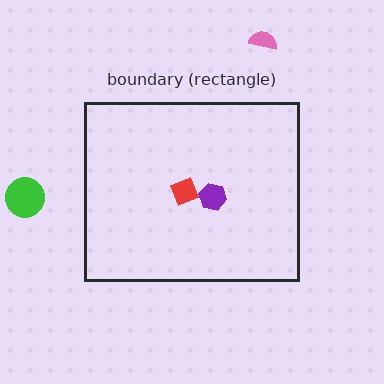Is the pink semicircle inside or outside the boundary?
Outside.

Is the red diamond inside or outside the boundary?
Inside.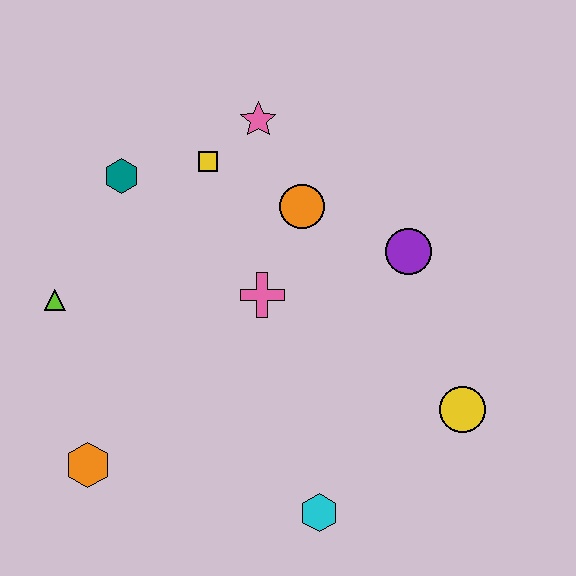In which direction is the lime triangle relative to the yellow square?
The lime triangle is to the left of the yellow square.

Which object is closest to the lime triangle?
The teal hexagon is closest to the lime triangle.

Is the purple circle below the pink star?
Yes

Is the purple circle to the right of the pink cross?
Yes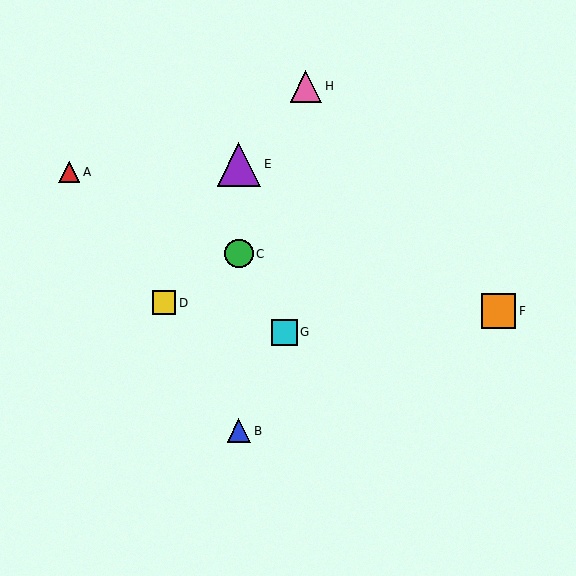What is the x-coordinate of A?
Object A is at x≈69.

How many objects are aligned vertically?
3 objects (B, C, E) are aligned vertically.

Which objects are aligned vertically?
Objects B, C, E are aligned vertically.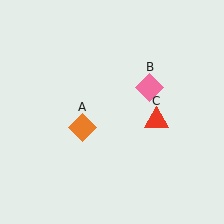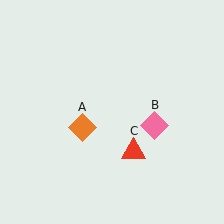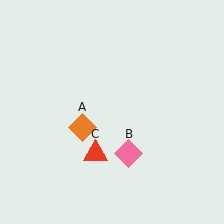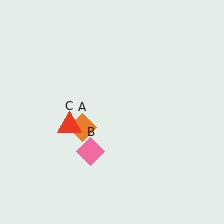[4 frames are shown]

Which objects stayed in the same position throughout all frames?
Orange diamond (object A) remained stationary.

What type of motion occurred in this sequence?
The pink diamond (object B), red triangle (object C) rotated clockwise around the center of the scene.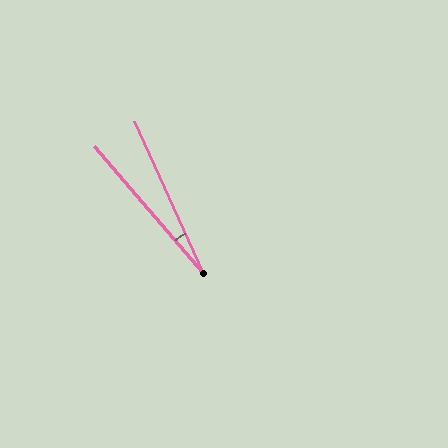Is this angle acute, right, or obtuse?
It is acute.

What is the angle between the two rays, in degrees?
Approximately 16 degrees.